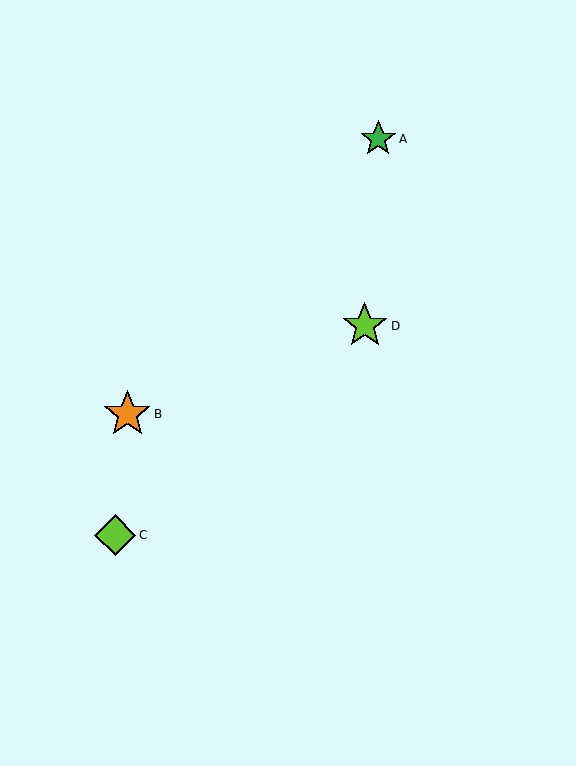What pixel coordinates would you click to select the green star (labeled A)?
Click at (378, 139) to select the green star A.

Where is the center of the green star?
The center of the green star is at (378, 139).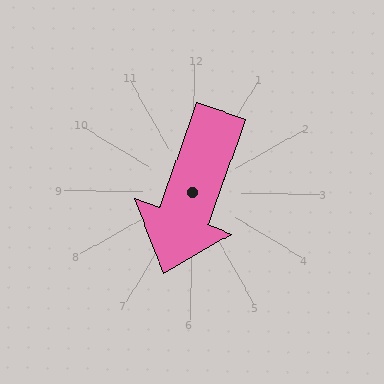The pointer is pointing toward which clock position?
Roughly 7 o'clock.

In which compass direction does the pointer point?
South.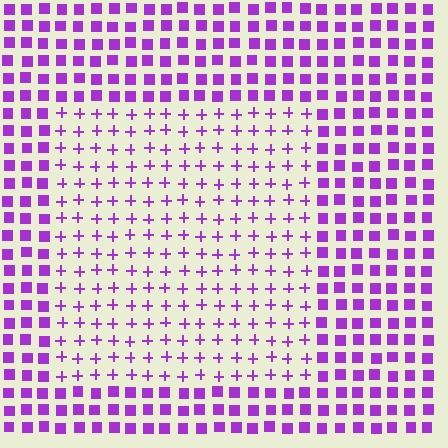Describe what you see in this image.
The image is filled with small purple elements arranged in a uniform grid. A rectangle-shaped region contains plus signs, while the surrounding area contains squares. The boundary is defined purely by the change in element shape.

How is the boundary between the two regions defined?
The boundary is defined by a change in element shape: plus signs inside vs. squares outside. All elements share the same color and spacing.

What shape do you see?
I see a rectangle.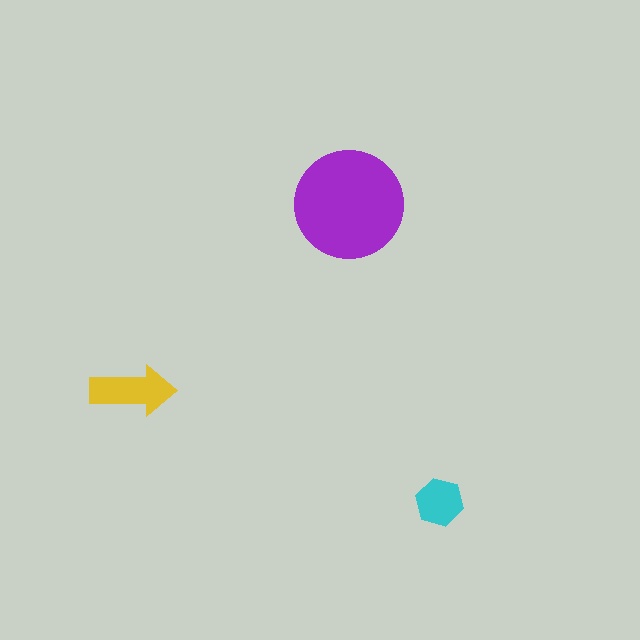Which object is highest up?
The purple circle is topmost.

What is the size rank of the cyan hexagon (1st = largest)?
3rd.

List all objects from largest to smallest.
The purple circle, the yellow arrow, the cyan hexagon.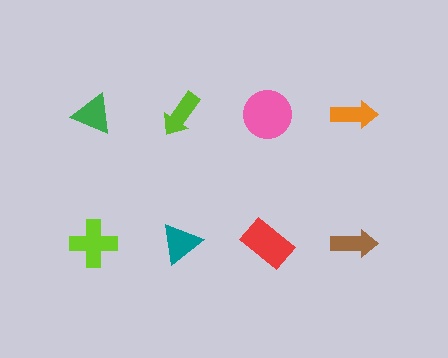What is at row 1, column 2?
A lime arrow.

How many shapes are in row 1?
4 shapes.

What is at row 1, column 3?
A pink circle.